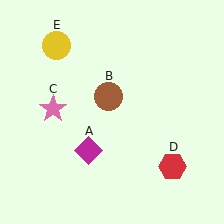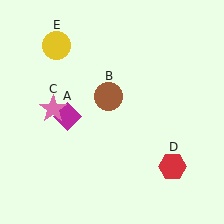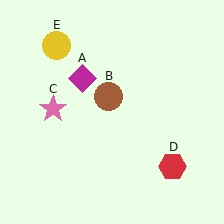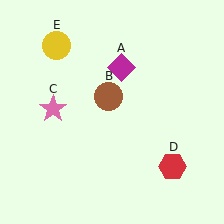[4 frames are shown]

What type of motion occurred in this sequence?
The magenta diamond (object A) rotated clockwise around the center of the scene.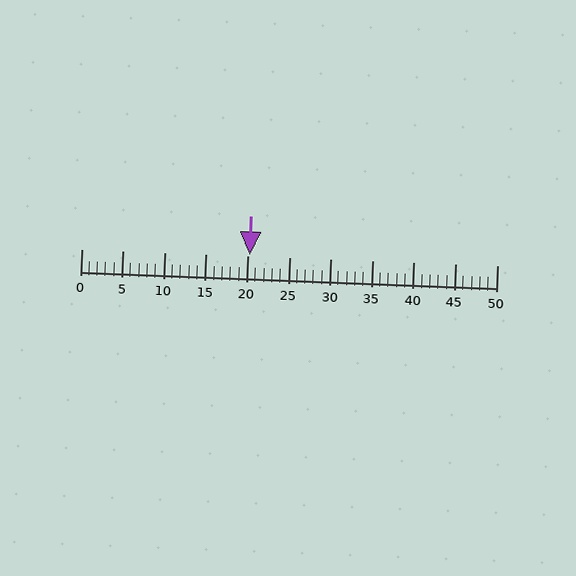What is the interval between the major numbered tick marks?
The major tick marks are spaced 5 units apart.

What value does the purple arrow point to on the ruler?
The purple arrow points to approximately 20.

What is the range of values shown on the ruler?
The ruler shows values from 0 to 50.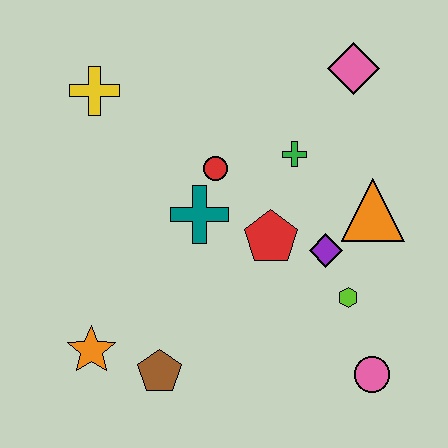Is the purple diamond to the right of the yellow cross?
Yes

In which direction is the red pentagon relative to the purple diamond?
The red pentagon is to the left of the purple diamond.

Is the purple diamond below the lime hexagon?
No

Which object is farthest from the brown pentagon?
The pink diamond is farthest from the brown pentagon.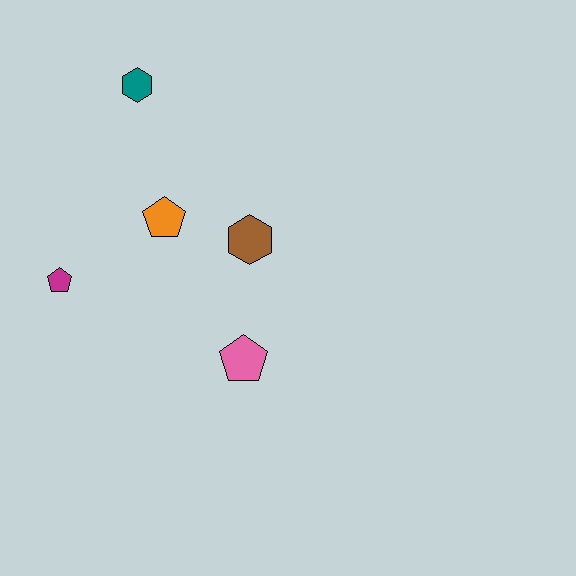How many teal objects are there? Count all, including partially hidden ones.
There is 1 teal object.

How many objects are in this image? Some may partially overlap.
There are 5 objects.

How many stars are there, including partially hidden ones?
There are no stars.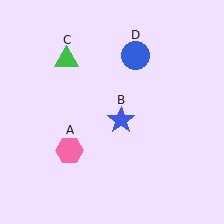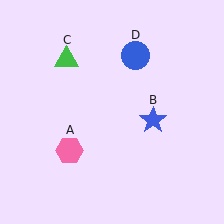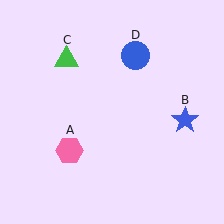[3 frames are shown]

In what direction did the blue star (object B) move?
The blue star (object B) moved right.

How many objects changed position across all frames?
1 object changed position: blue star (object B).